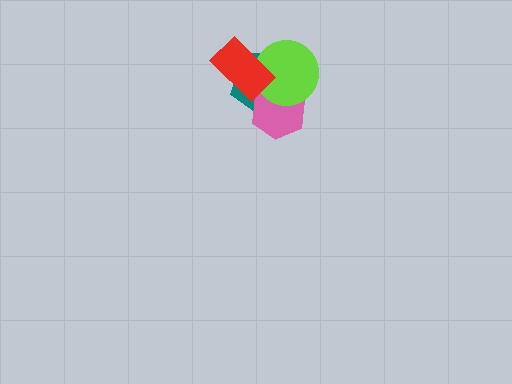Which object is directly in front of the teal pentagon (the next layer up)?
The pink hexagon is directly in front of the teal pentagon.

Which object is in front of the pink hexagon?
The lime circle is in front of the pink hexagon.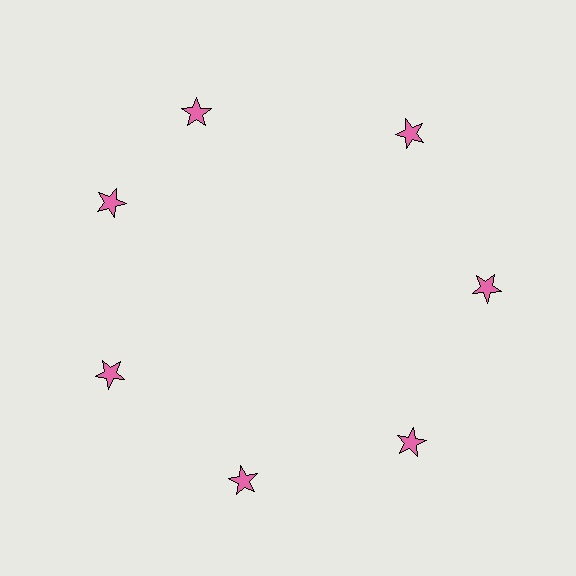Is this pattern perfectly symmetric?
No. The 7 pink stars are arranged in a ring, but one element near the 12 o'clock position is rotated out of alignment along the ring, breaking the 7-fold rotational symmetry.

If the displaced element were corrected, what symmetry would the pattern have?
It would have 7-fold rotational symmetry — the pattern would map onto itself every 51 degrees.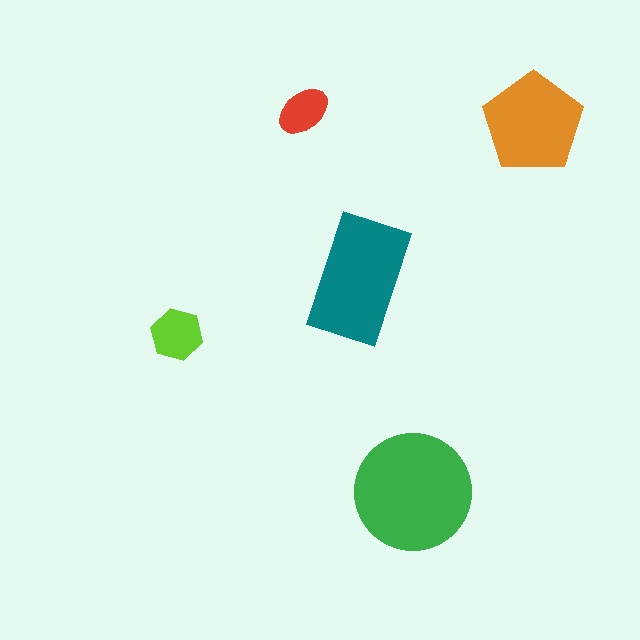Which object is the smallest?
The red ellipse.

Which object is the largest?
The green circle.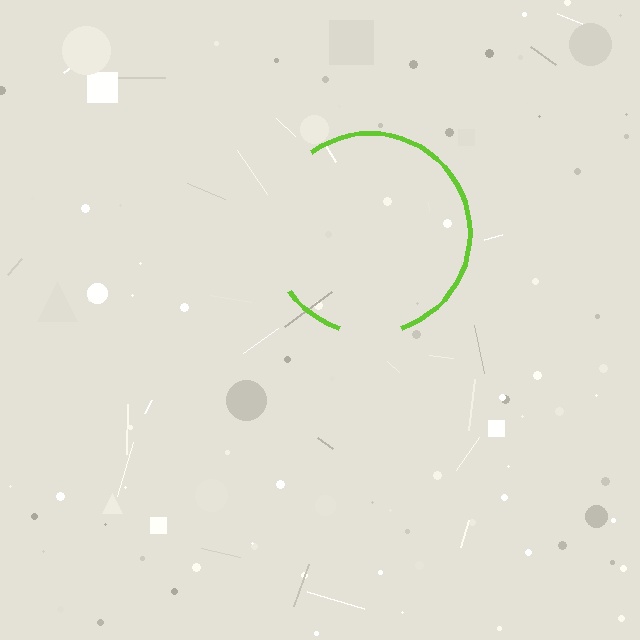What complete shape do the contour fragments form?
The contour fragments form a circle.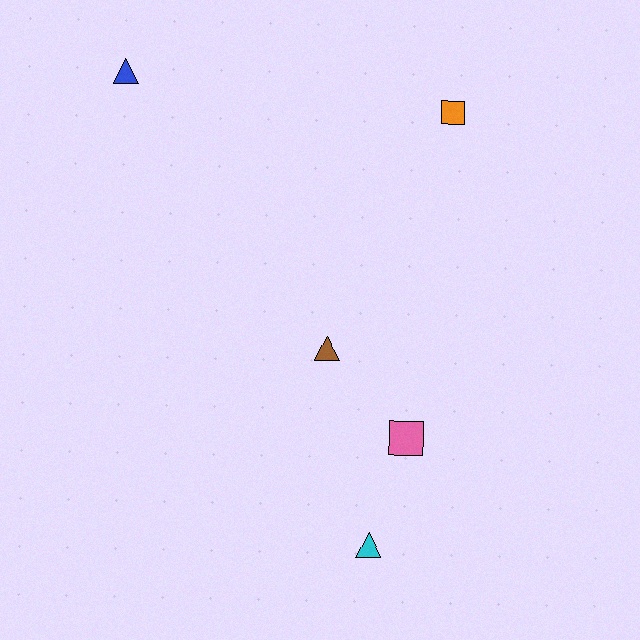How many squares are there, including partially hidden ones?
There are 2 squares.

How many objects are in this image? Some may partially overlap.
There are 5 objects.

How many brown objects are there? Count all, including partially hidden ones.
There is 1 brown object.